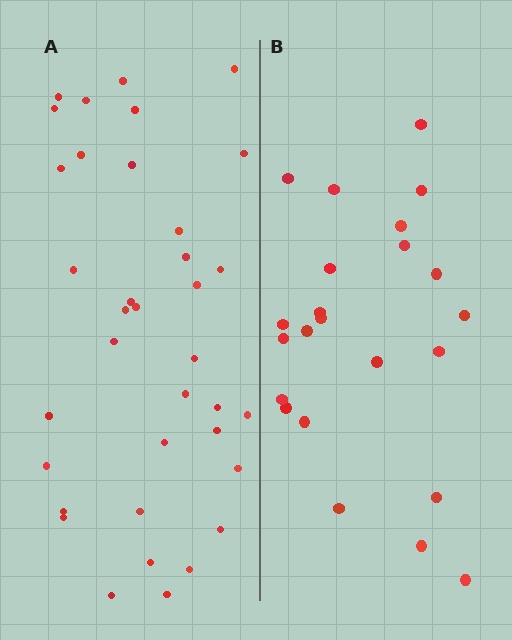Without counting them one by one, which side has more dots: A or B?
Region A (the left region) has more dots.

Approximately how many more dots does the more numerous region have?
Region A has approximately 15 more dots than region B.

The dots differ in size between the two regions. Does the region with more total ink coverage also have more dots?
No. Region B has more total ink coverage because its dots are larger, but region A actually contains more individual dots. Total area can be misleading — the number of items is what matters here.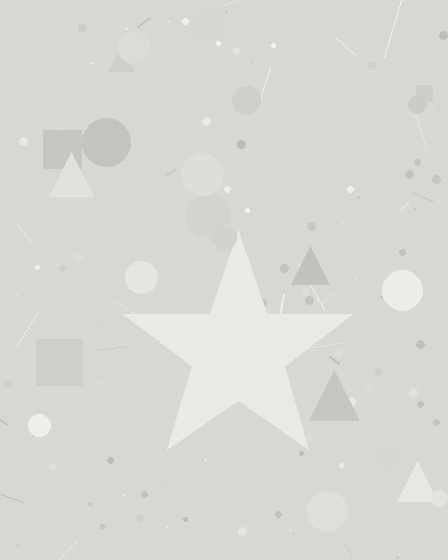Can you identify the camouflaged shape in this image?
The camouflaged shape is a star.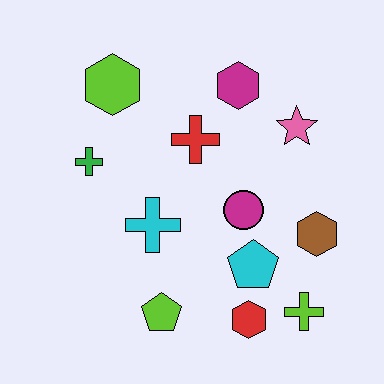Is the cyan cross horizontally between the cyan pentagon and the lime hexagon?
Yes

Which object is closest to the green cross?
The lime hexagon is closest to the green cross.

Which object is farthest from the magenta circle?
The lime hexagon is farthest from the magenta circle.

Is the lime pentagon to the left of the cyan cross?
No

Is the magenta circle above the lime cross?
Yes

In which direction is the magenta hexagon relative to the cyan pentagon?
The magenta hexagon is above the cyan pentagon.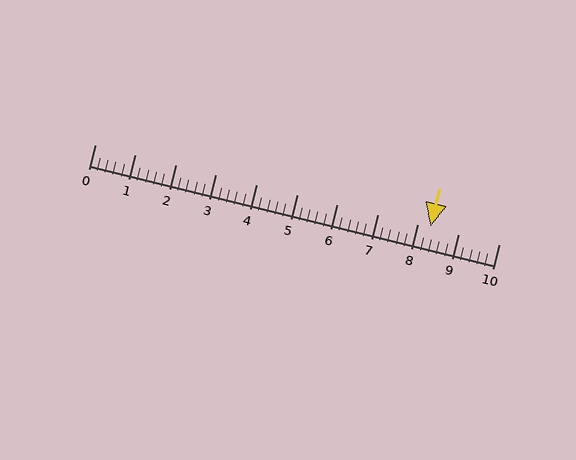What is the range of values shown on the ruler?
The ruler shows values from 0 to 10.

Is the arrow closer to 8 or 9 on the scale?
The arrow is closer to 8.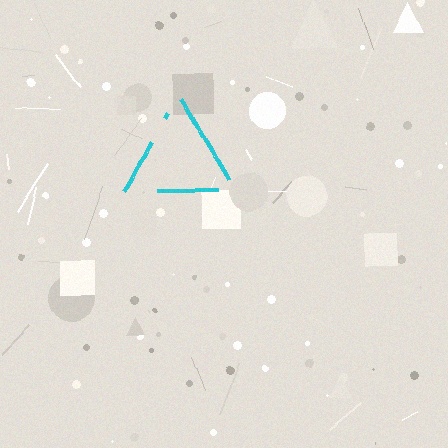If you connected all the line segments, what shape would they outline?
They would outline a triangle.